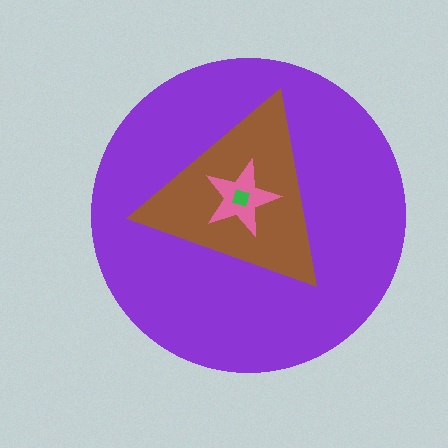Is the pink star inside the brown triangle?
Yes.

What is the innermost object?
The green square.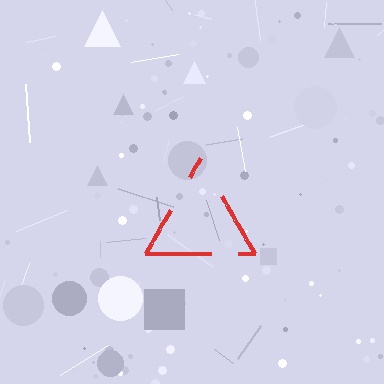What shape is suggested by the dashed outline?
The dashed outline suggests a triangle.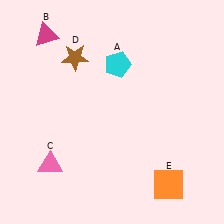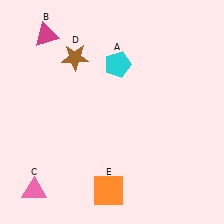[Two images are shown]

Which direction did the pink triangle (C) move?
The pink triangle (C) moved down.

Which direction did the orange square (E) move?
The orange square (E) moved left.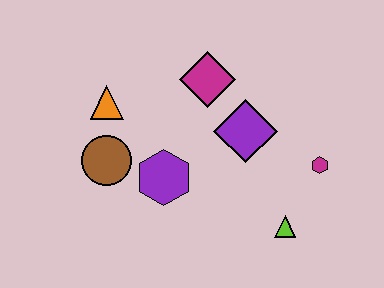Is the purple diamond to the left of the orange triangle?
No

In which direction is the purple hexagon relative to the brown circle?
The purple hexagon is to the right of the brown circle.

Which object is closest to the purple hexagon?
The brown circle is closest to the purple hexagon.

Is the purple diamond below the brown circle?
No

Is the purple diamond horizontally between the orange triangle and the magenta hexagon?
Yes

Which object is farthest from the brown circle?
The magenta hexagon is farthest from the brown circle.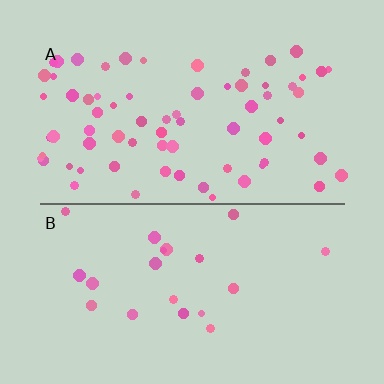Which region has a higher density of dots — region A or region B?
A (the top).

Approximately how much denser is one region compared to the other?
Approximately 3.3× — region A over region B.